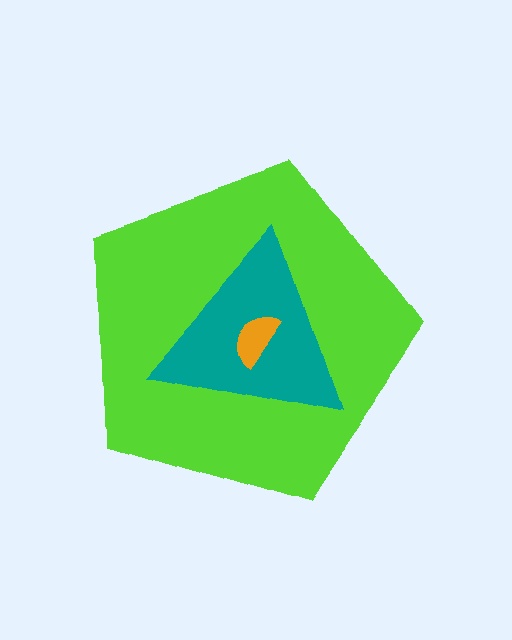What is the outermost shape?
The lime pentagon.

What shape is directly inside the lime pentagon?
The teal triangle.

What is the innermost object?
The orange semicircle.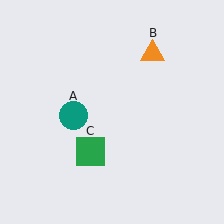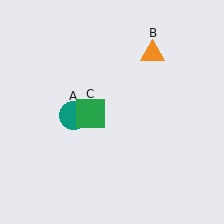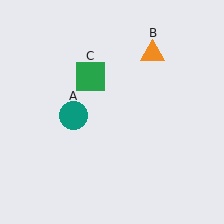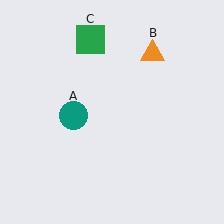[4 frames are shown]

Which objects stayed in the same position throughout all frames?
Teal circle (object A) and orange triangle (object B) remained stationary.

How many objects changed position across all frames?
1 object changed position: green square (object C).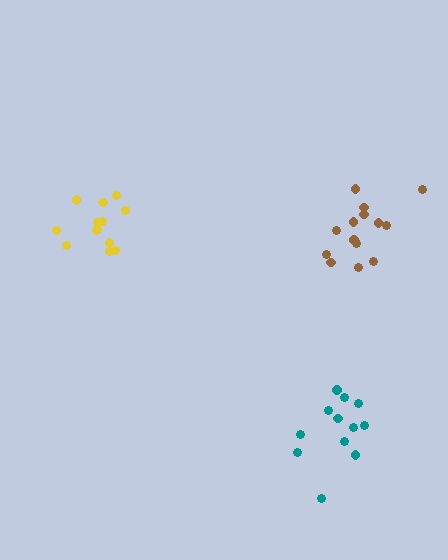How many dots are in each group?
Group 1: 14 dots, Group 2: 13 dots, Group 3: 12 dots (39 total).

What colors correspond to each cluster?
The clusters are colored: brown, yellow, teal.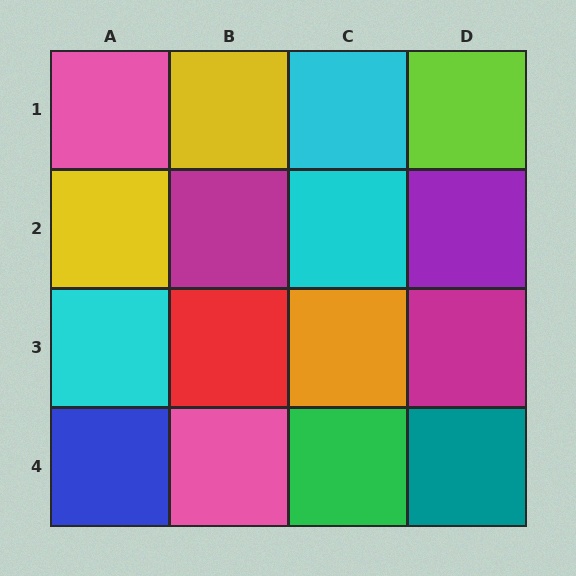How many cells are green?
1 cell is green.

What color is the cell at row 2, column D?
Purple.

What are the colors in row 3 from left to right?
Cyan, red, orange, magenta.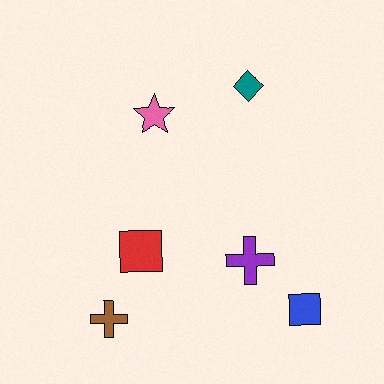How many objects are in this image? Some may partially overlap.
There are 6 objects.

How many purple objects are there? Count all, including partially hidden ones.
There is 1 purple object.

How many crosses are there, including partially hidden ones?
There are 2 crosses.